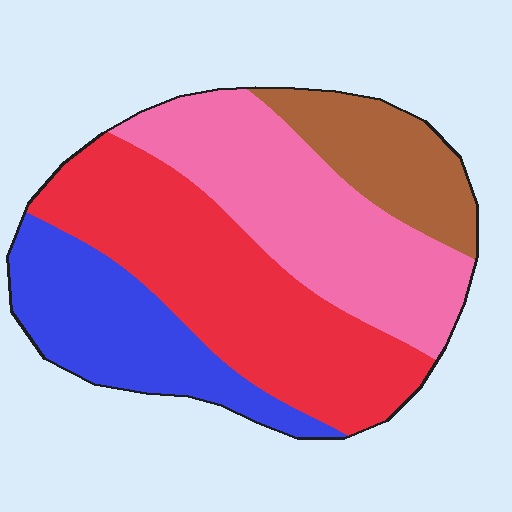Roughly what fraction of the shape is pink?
Pink takes up between a sixth and a third of the shape.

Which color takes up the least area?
Brown, at roughly 15%.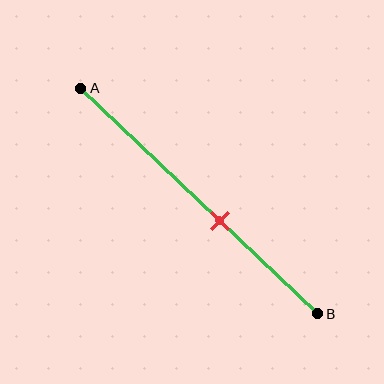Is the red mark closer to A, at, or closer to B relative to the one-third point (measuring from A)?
The red mark is closer to point B than the one-third point of segment AB.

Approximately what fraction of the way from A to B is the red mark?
The red mark is approximately 60% of the way from A to B.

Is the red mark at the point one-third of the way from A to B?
No, the mark is at about 60% from A, not at the 33% one-third point.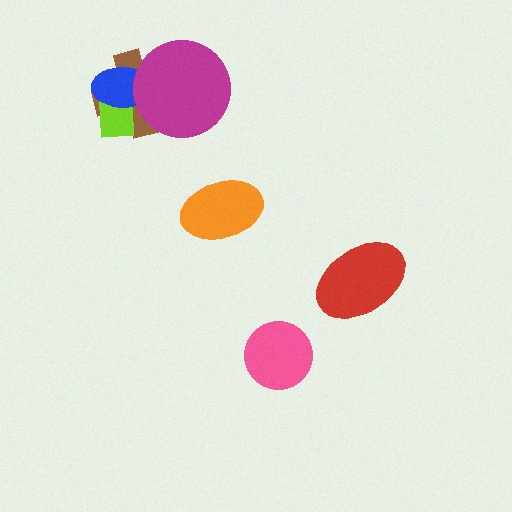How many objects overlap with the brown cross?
3 objects overlap with the brown cross.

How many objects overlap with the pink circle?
0 objects overlap with the pink circle.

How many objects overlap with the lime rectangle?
2 objects overlap with the lime rectangle.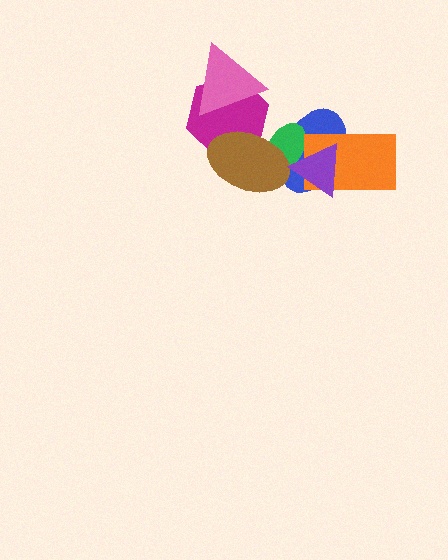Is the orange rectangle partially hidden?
Yes, it is partially covered by another shape.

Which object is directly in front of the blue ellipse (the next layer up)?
The green ellipse is directly in front of the blue ellipse.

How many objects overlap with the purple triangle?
3 objects overlap with the purple triangle.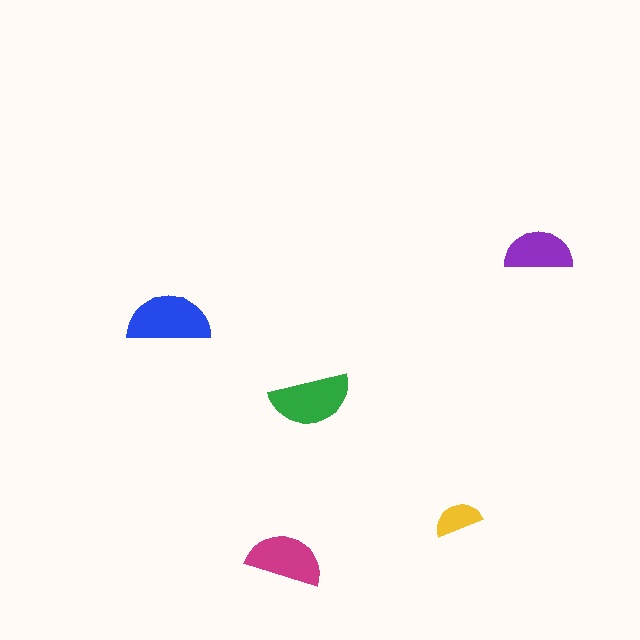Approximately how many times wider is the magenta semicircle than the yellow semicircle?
About 1.5 times wider.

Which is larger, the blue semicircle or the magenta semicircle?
The blue one.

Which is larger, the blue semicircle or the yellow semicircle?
The blue one.